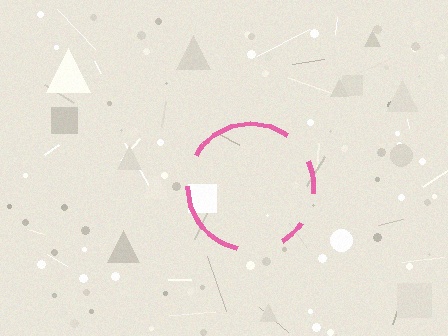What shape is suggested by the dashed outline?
The dashed outline suggests a circle.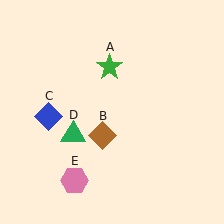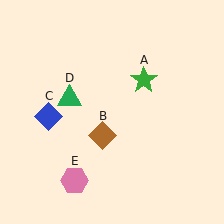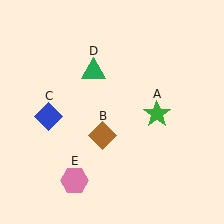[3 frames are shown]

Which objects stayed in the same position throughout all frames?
Brown diamond (object B) and blue diamond (object C) and pink hexagon (object E) remained stationary.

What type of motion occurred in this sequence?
The green star (object A), green triangle (object D) rotated clockwise around the center of the scene.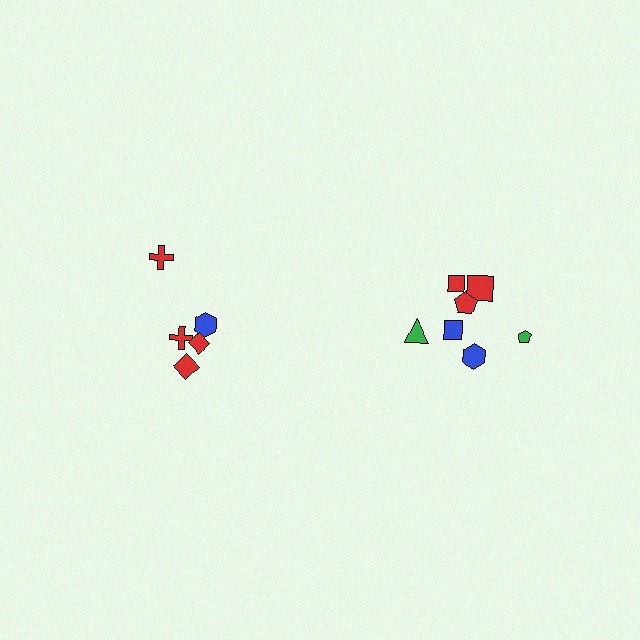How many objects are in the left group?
There are 5 objects.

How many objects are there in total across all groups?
There are 12 objects.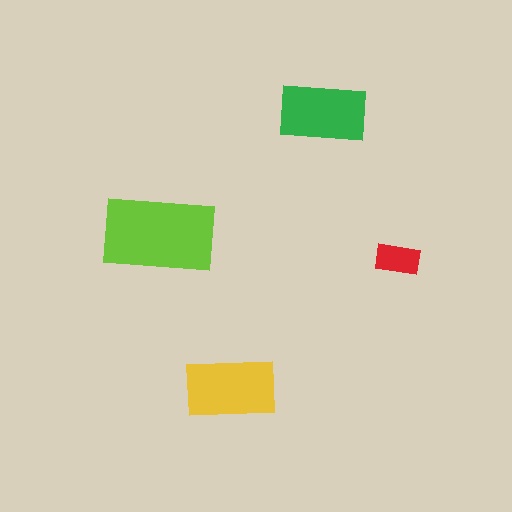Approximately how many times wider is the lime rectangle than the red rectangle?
About 2.5 times wider.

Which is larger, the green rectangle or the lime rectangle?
The lime one.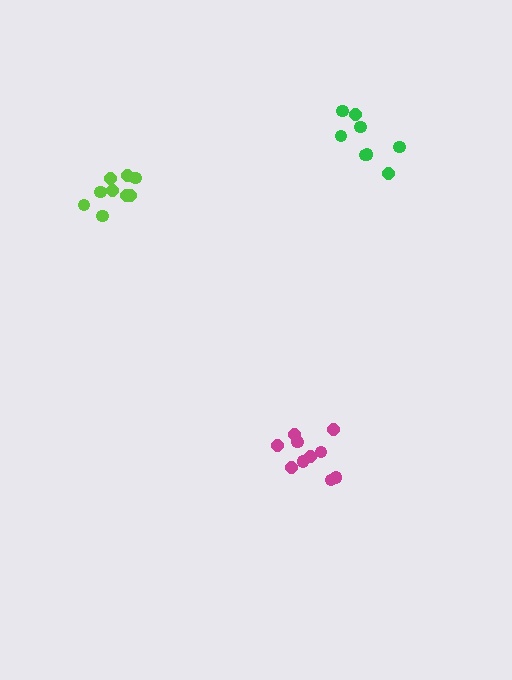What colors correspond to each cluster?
The clusters are colored: magenta, lime, green.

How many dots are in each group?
Group 1: 10 dots, Group 2: 9 dots, Group 3: 8 dots (27 total).